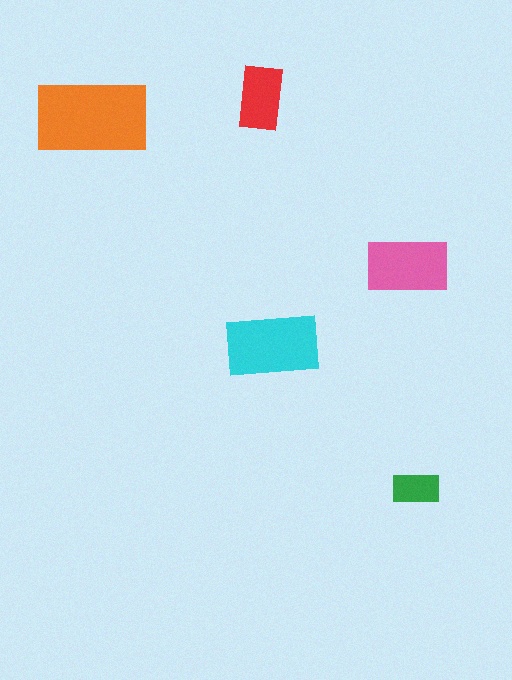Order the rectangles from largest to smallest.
the orange one, the cyan one, the pink one, the red one, the green one.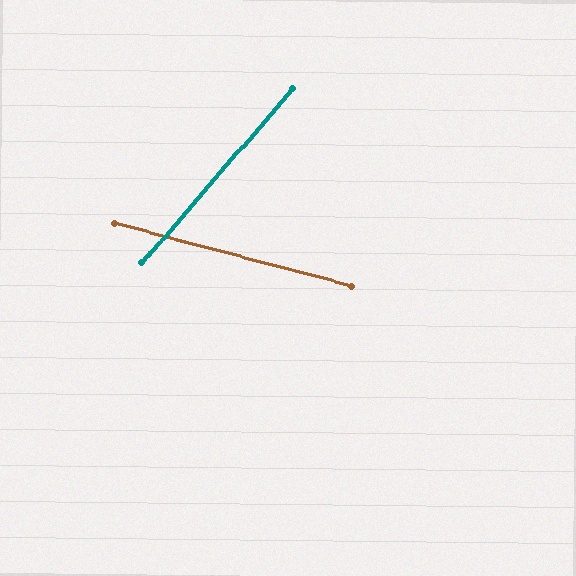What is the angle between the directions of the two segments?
Approximately 64 degrees.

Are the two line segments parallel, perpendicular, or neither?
Neither parallel nor perpendicular — they differ by about 64°.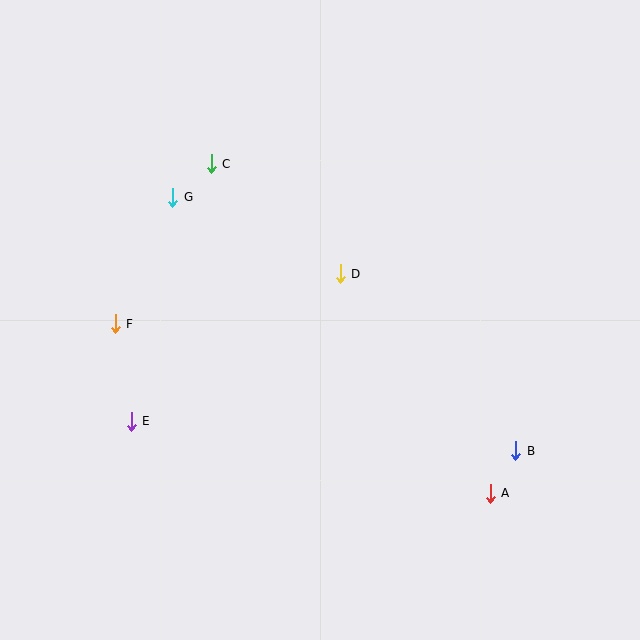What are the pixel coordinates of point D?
Point D is at (340, 274).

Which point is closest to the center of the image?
Point D at (340, 274) is closest to the center.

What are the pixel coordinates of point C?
Point C is at (211, 164).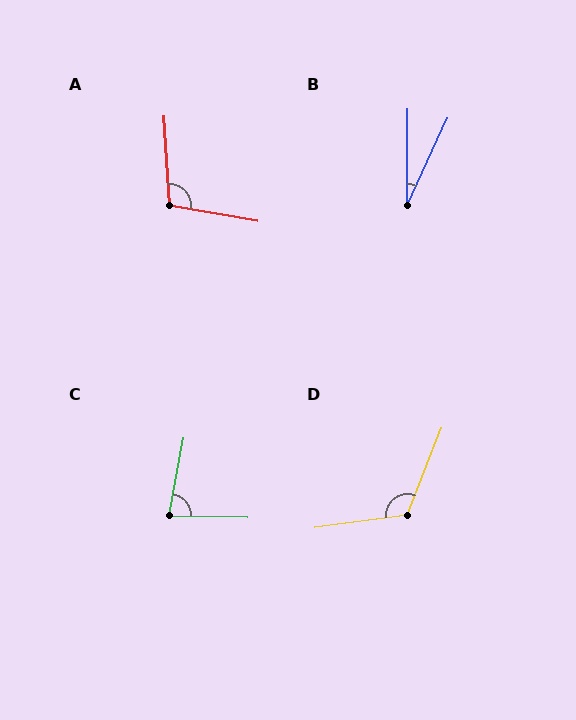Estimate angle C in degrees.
Approximately 81 degrees.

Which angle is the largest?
D, at approximately 119 degrees.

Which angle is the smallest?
B, at approximately 25 degrees.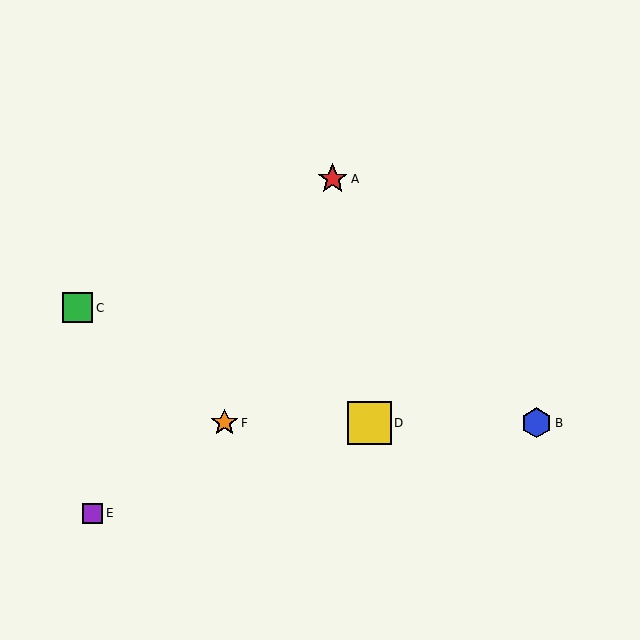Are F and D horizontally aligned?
Yes, both are at y≈423.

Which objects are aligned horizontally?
Objects B, D, F are aligned horizontally.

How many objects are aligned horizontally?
3 objects (B, D, F) are aligned horizontally.